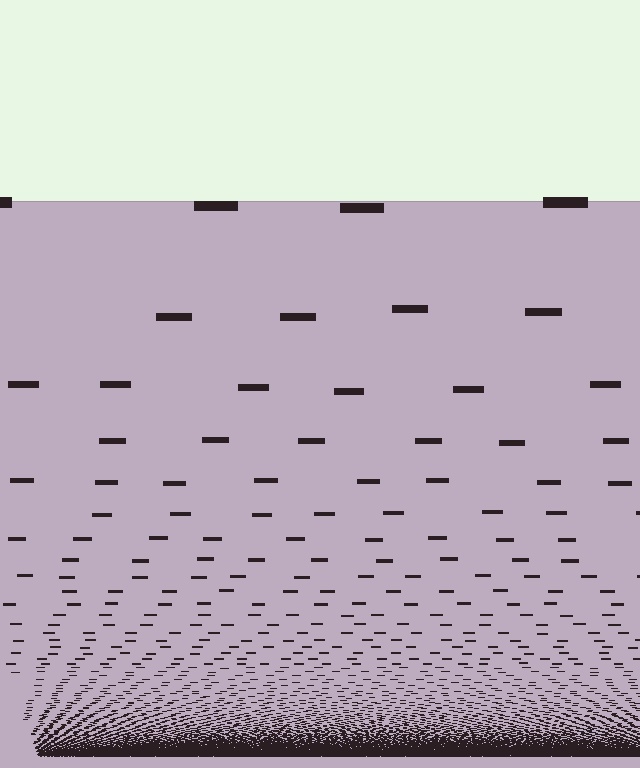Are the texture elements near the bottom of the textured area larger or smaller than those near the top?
Smaller. The gradient is inverted — elements near the bottom are smaller and denser.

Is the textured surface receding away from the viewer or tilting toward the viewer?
The surface appears to tilt toward the viewer. Texture elements get larger and sparser toward the top.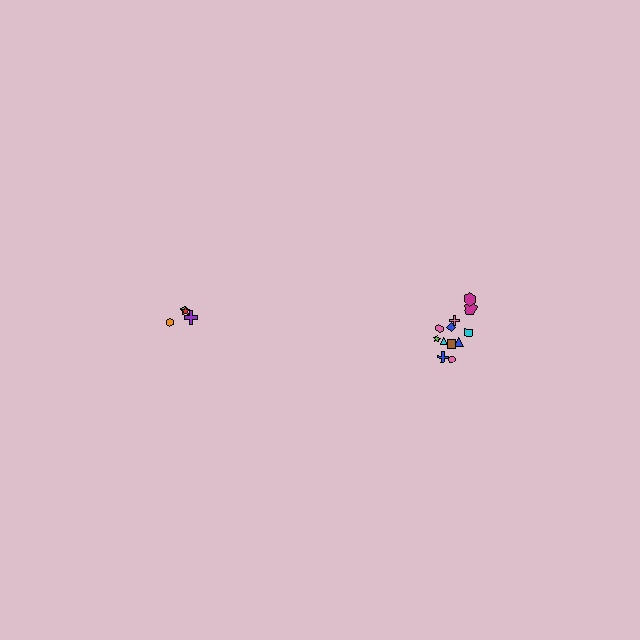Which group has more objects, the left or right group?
The right group.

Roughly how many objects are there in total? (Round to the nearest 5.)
Roughly 15 objects in total.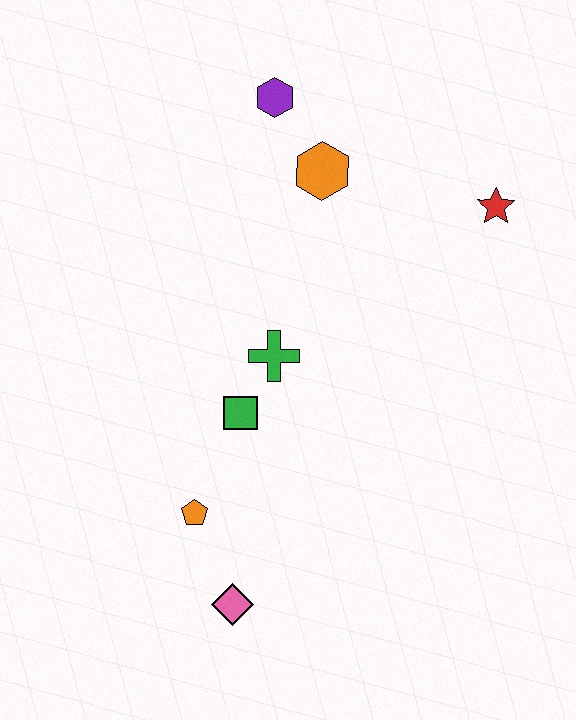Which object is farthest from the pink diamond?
The purple hexagon is farthest from the pink diamond.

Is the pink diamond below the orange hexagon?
Yes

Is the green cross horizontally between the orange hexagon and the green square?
Yes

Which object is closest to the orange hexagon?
The purple hexagon is closest to the orange hexagon.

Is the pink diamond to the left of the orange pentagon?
No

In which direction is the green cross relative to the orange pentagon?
The green cross is above the orange pentagon.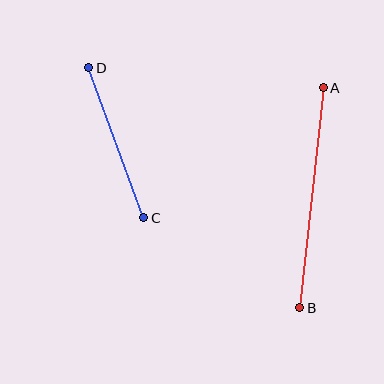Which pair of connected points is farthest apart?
Points A and B are farthest apart.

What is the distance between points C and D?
The distance is approximately 160 pixels.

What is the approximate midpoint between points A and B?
The midpoint is at approximately (312, 198) pixels.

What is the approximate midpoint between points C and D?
The midpoint is at approximately (116, 143) pixels.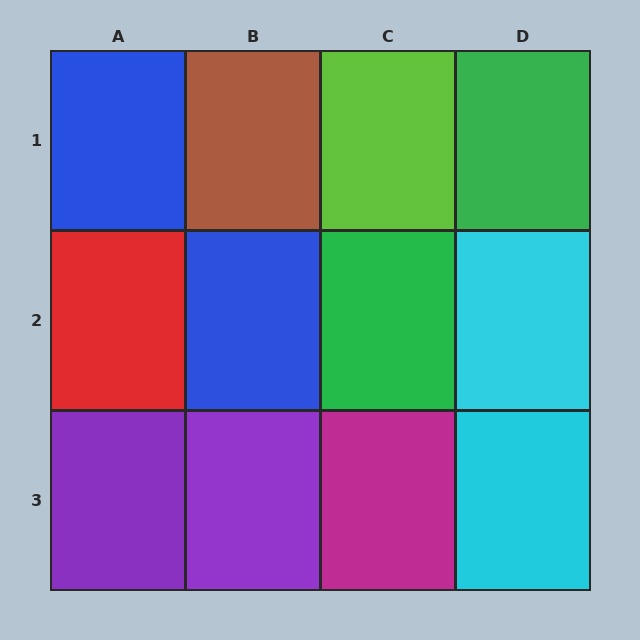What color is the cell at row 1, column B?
Brown.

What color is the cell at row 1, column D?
Green.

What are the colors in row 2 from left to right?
Red, blue, green, cyan.